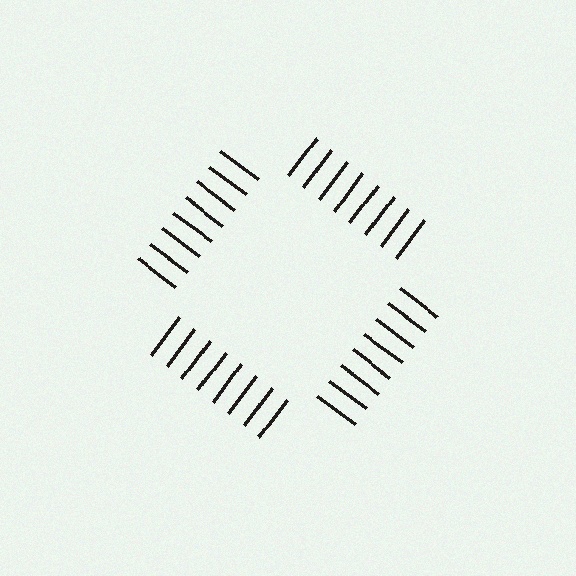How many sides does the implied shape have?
4 sides — the line-ends trace a square.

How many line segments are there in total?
32 — 8 along each of the 4 edges.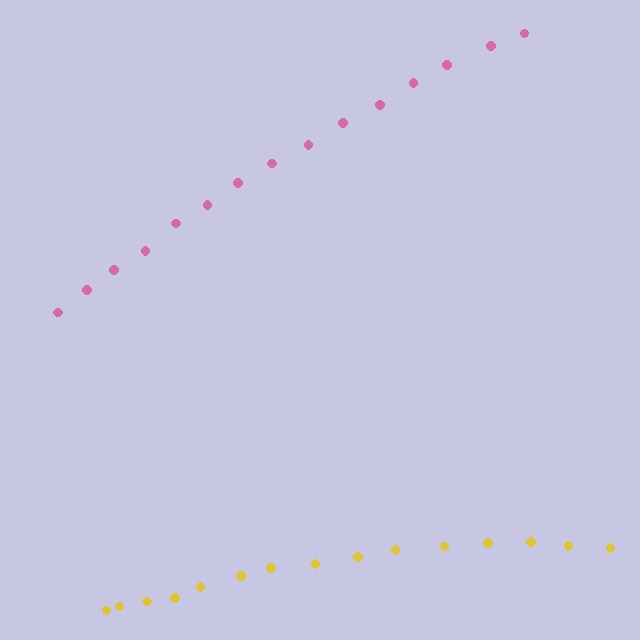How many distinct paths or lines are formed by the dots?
There are 2 distinct paths.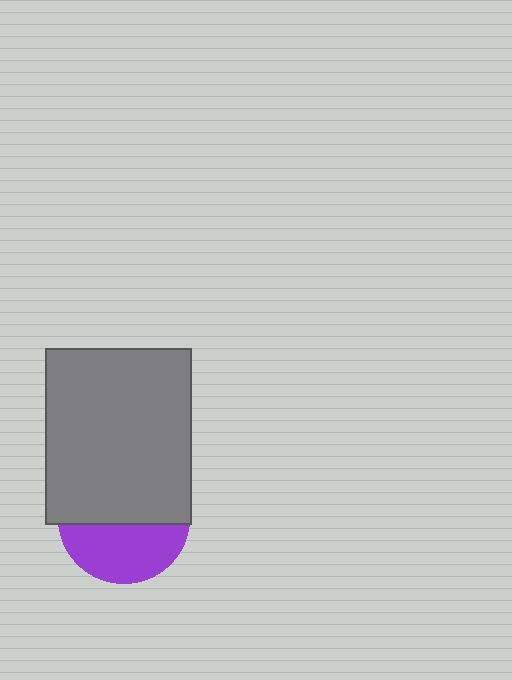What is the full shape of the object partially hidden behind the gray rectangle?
The partially hidden object is a purple circle.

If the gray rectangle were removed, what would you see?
You would see the complete purple circle.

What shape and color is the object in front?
The object in front is a gray rectangle.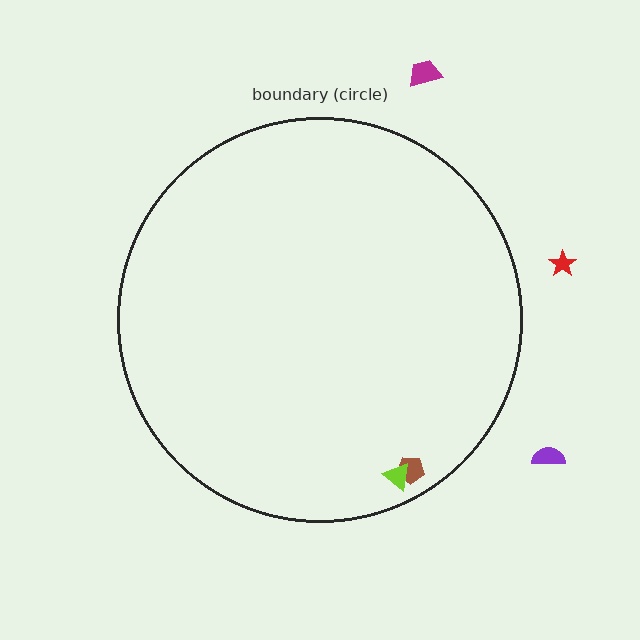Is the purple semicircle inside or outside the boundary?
Outside.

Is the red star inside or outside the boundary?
Outside.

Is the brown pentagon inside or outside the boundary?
Inside.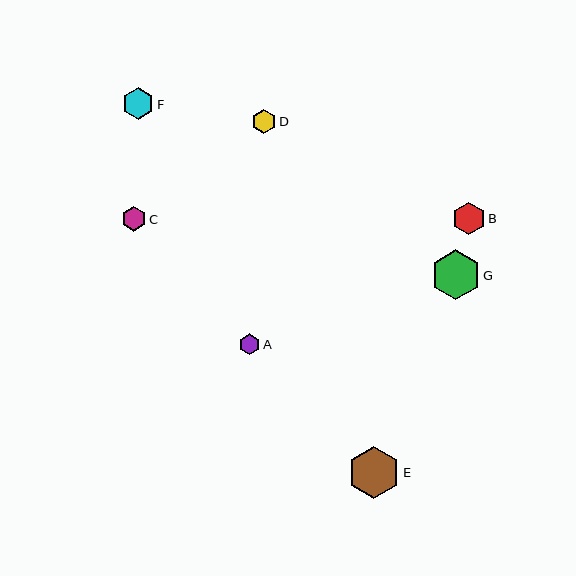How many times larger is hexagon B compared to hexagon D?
Hexagon B is approximately 1.4 times the size of hexagon D.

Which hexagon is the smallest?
Hexagon A is the smallest with a size of approximately 21 pixels.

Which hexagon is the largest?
Hexagon E is the largest with a size of approximately 52 pixels.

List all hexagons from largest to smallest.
From largest to smallest: E, G, B, F, C, D, A.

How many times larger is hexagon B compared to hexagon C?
Hexagon B is approximately 1.3 times the size of hexagon C.